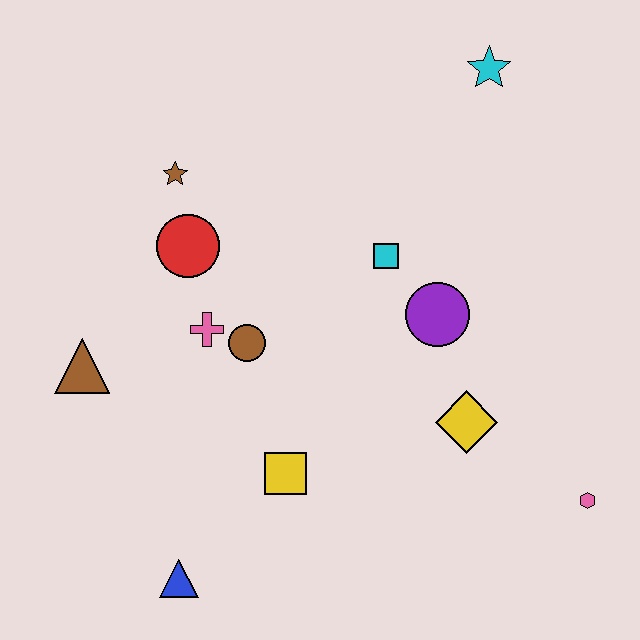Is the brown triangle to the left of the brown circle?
Yes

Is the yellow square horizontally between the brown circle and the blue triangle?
No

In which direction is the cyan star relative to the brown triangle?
The cyan star is to the right of the brown triangle.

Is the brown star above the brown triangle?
Yes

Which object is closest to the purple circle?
The cyan square is closest to the purple circle.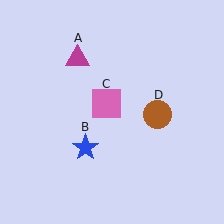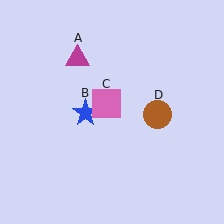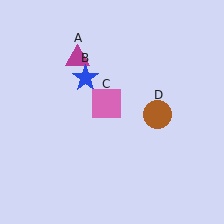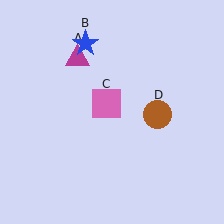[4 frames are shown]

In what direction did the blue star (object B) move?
The blue star (object B) moved up.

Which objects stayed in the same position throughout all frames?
Magenta triangle (object A) and pink square (object C) and brown circle (object D) remained stationary.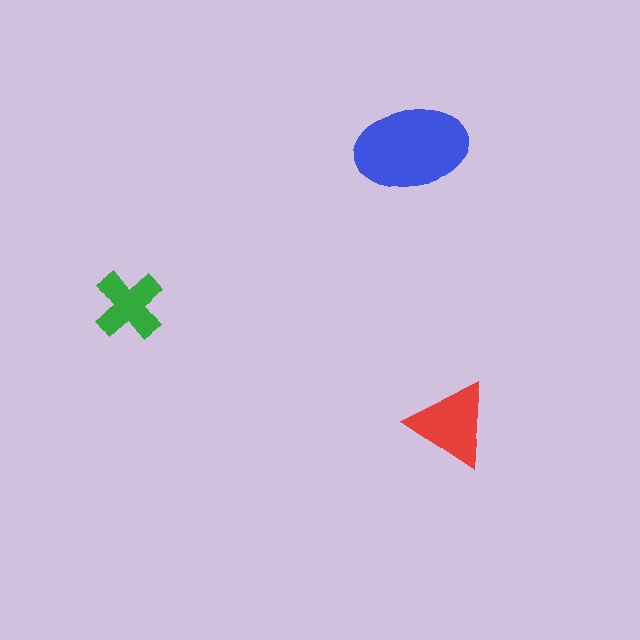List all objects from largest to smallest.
The blue ellipse, the red triangle, the green cross.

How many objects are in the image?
There are 3 objects in the image.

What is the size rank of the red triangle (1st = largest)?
2nd.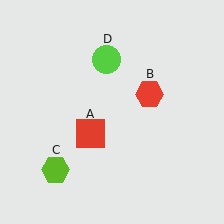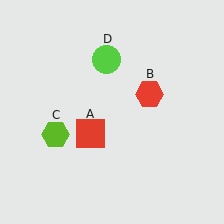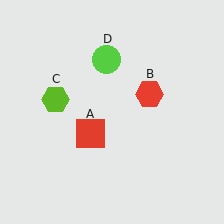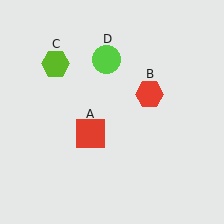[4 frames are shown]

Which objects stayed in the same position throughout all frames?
Red square (object A) and red hexagon (object B) and lime circle (object D) remained stationary.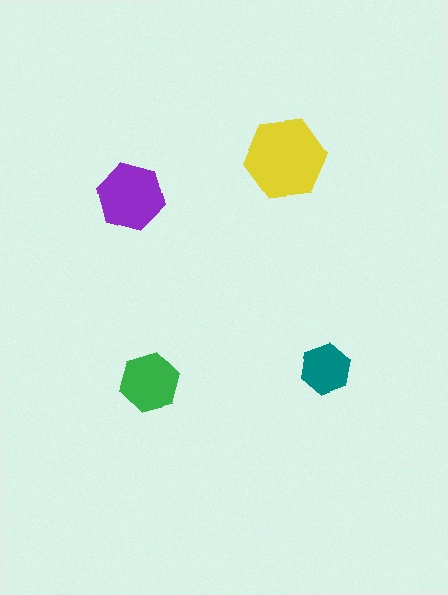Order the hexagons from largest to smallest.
the yellow one, the purple one, the green one, the teal one.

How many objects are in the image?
There are 4 objects in the image.